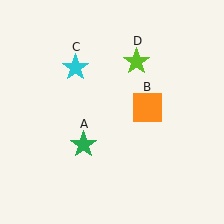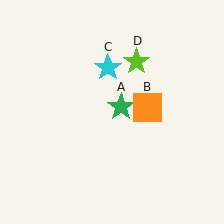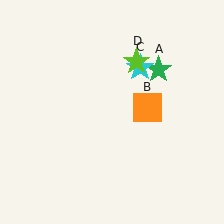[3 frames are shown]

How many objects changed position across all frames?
2 objects changed position: green star (object A), cyan star (object C).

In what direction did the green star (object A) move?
The green star (object A) moved up and to the right.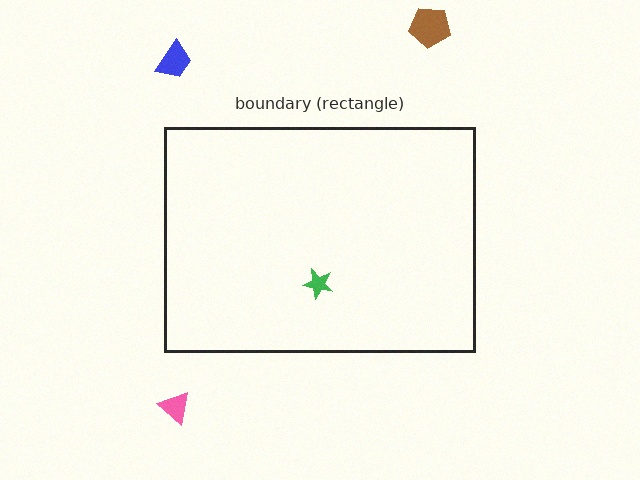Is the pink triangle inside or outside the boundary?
Outside.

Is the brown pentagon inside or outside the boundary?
Outside.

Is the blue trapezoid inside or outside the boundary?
Outside.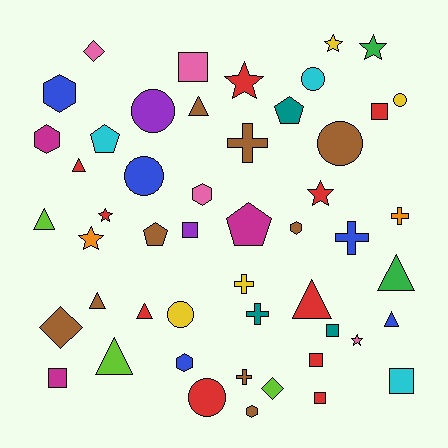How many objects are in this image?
There are 50 objects.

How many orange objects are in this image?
There are 2 orange objects.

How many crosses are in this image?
There are 6 crosses.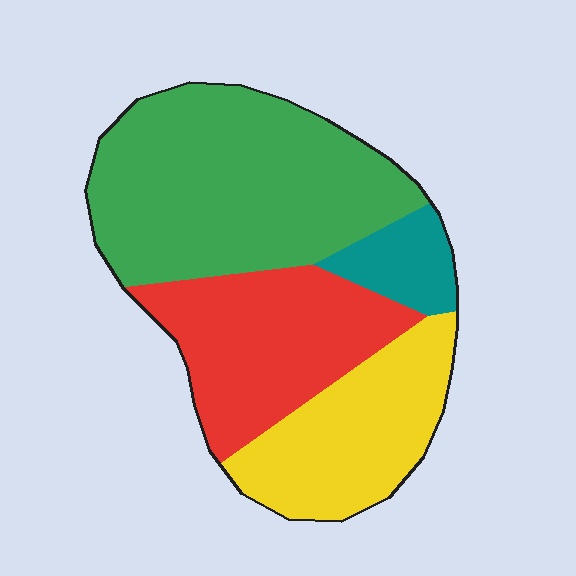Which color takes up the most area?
Green, at roughly 45%.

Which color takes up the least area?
Teal, at roughly 10%.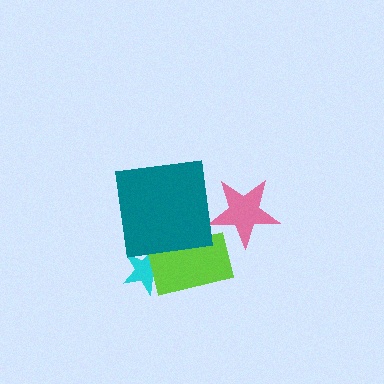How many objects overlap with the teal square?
1 object overlaps with the teal square.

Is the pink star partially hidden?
No, no other shape covers it.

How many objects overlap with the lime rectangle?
2 objects overlap with the lime rectangle.